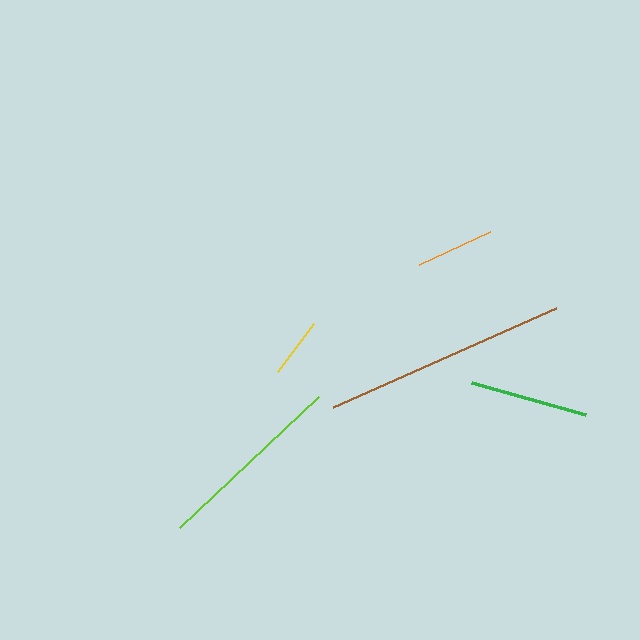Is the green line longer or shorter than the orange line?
The green line is longer than the orange line.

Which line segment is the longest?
The brown line is the longest at approximately 244 pixels.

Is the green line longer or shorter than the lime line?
The lime line is longer than the green line.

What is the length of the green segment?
The green segment is approximately 119 pixels long.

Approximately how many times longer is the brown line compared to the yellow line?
The brown line is approximately 4.0 times the length of the yellow line.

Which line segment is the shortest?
The yellow line is the shortest at approximately 60 pixels.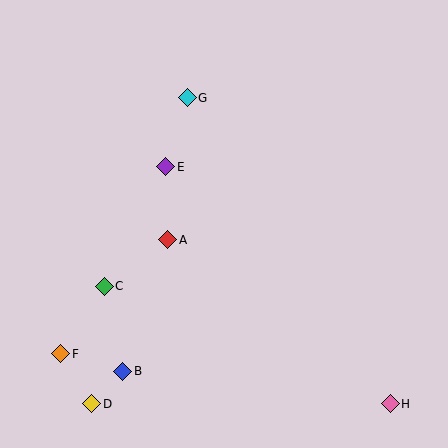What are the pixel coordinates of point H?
Point H is at (390, 404).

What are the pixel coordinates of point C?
Point C is at (104, 286).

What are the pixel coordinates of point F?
Point F is at (61, 354).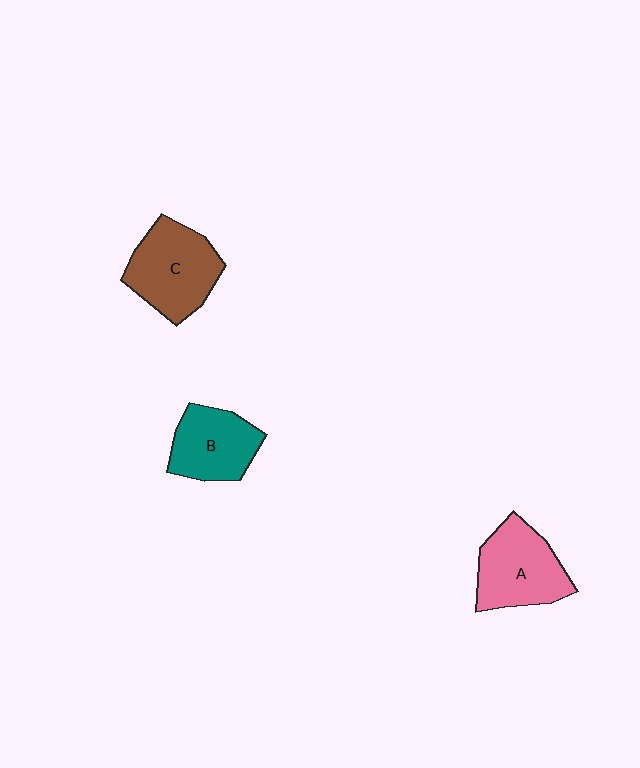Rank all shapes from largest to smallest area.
From largest to smallest: C (brown), A (pink), B (teal).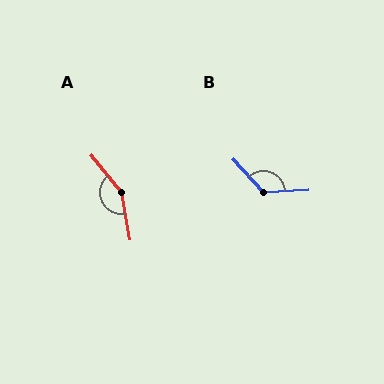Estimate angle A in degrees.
Approximately 151 degrees.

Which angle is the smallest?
B, at approximately 128 degrees.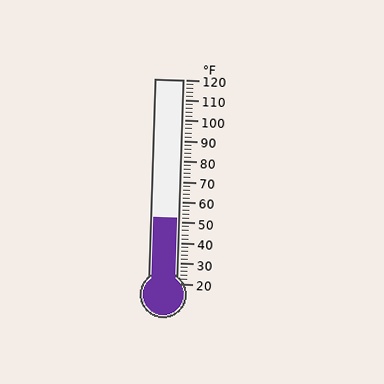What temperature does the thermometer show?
The thermometer shows approximately 52°F.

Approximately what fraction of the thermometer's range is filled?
The thermometer is filled to approximately 30% of its range.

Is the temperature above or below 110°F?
The temperature is below 110°F.